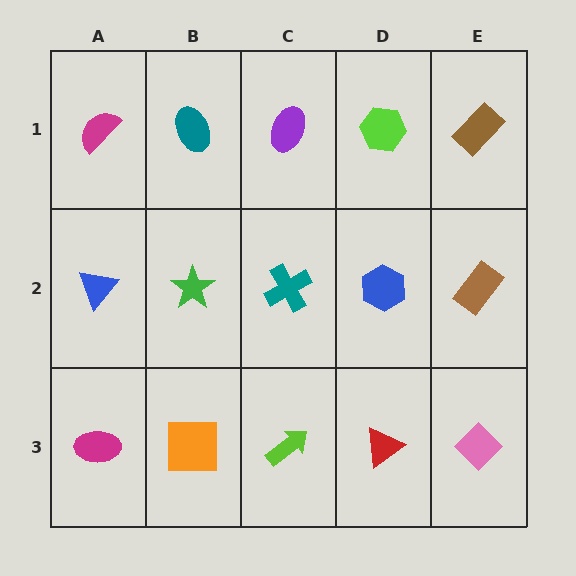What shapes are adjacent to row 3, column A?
A blue triangle (row 2, column A), an orange square (row 3, column B).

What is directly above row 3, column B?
A green star.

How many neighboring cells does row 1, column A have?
2.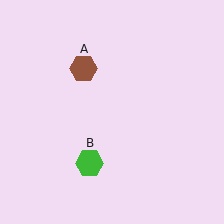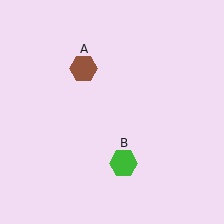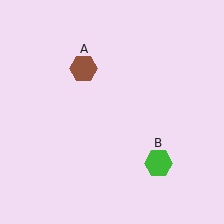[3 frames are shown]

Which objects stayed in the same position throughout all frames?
Brown hexagon (object A) remained stationary.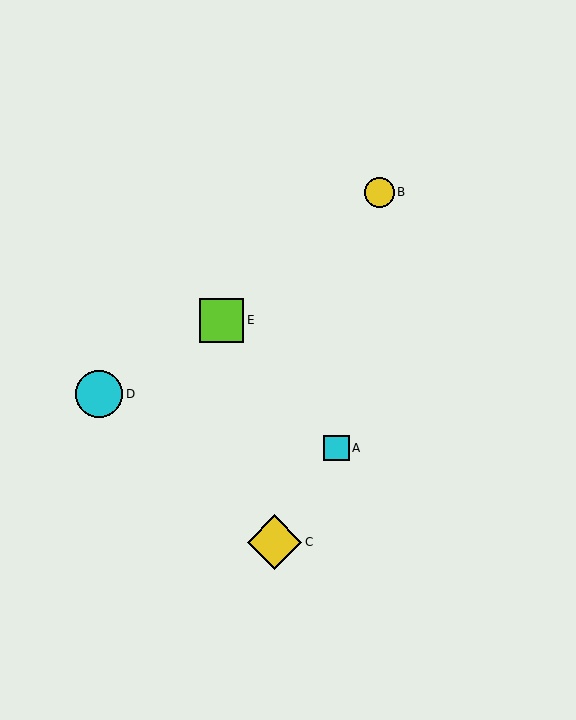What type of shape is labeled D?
Shape D is a cyan circle.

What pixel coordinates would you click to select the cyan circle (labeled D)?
Click at (99, 394) to select the cyan circle D.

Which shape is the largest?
The yellow diamond (labeled C) is the largest.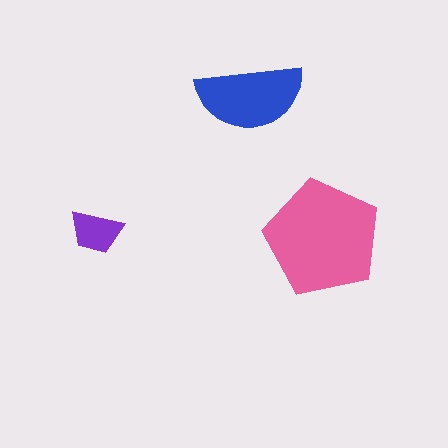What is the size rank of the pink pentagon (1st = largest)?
1st.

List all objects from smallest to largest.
The purple trapezoid, the blue semicircle, the pink pentagon.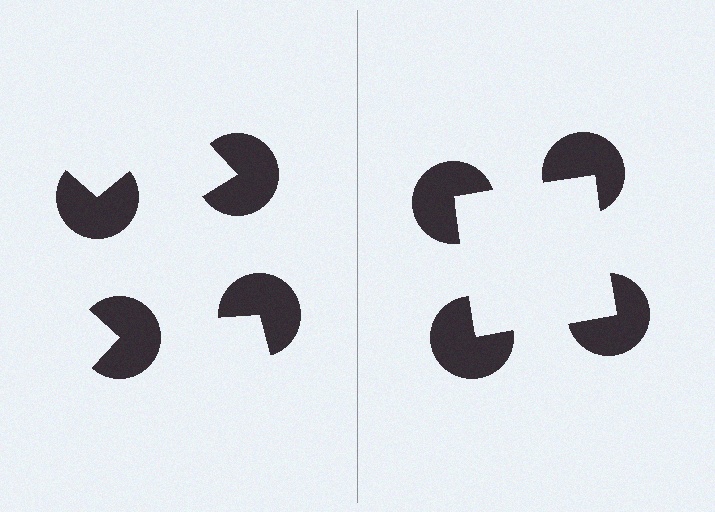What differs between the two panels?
The pac-man discs are positioned identically on both sides; only the wedge orientations differ. On the right they align to a square; on the left they are misaligned.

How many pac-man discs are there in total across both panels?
8 — 4 on each side.